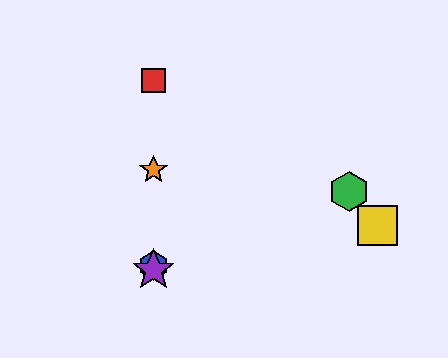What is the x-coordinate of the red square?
The red square is at x≈154.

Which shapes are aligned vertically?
The red square, the blue hexagon, the purple star, the orange star are aligned vertically.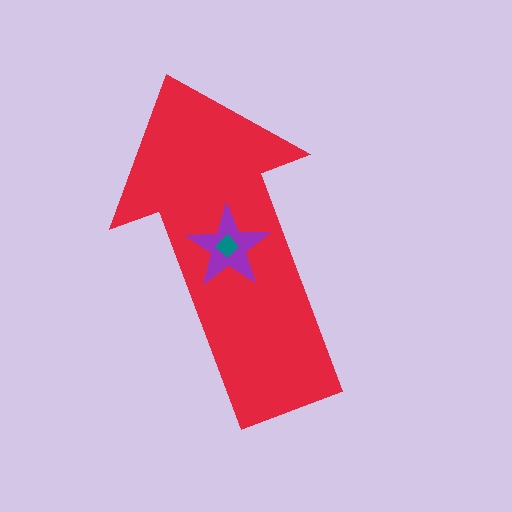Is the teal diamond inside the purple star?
Yes.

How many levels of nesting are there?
3.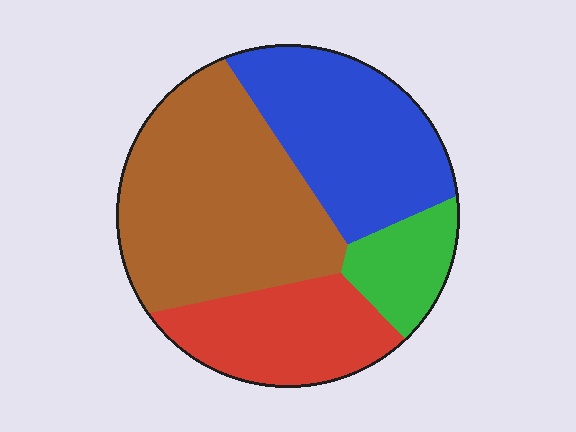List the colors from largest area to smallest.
From largest to smallest: brown, blue, red, green.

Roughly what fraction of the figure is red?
Red covers roughly 20% of the figure.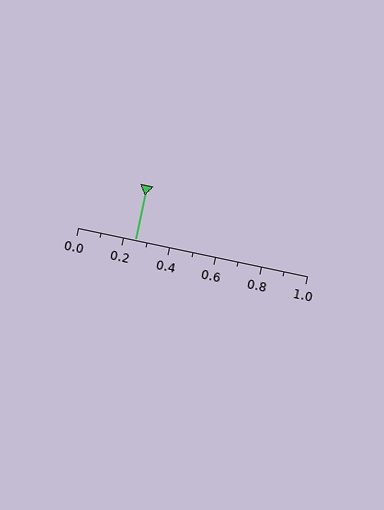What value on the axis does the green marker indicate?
The marker indicates approximately 0.25.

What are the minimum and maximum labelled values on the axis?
The axis runs from 0.0 to 1.0.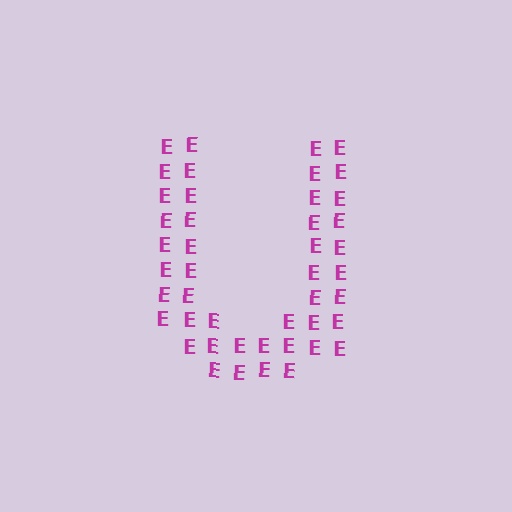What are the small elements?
The small elements are letter E's.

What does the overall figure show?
The overall figure shows the letter U.